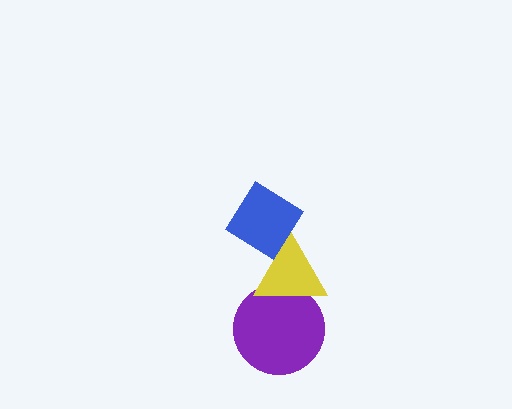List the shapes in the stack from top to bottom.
From top to bottom: the blue diamond, the yellow triangle, the purple circle.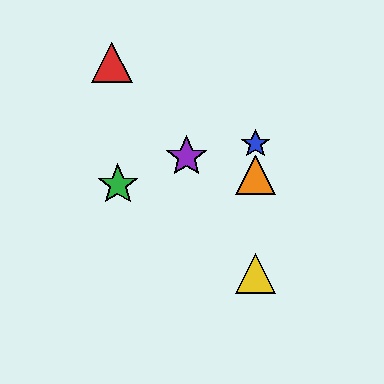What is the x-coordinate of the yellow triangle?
The yellow triangle is at x≈255.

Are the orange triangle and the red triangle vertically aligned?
No, the orange triangle is at x≈255 and the red triangle is at x≈112.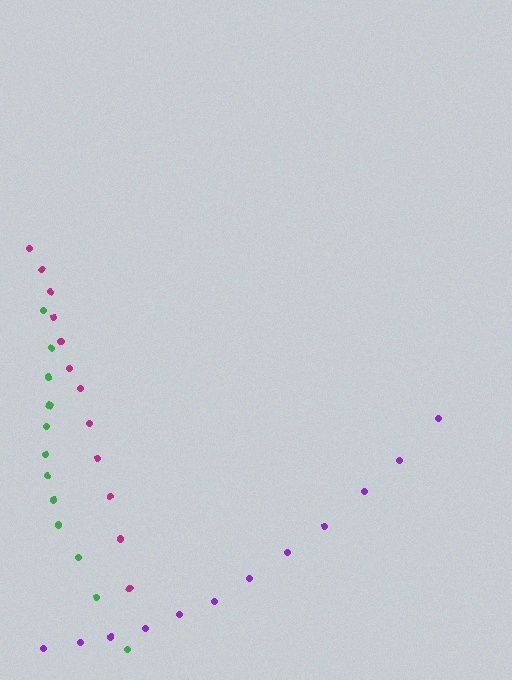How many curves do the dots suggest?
There are 3 distinct paths.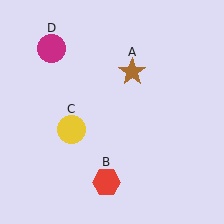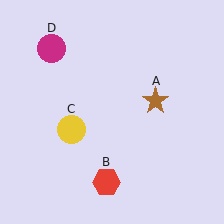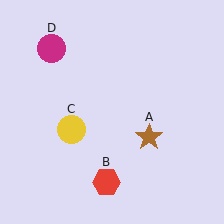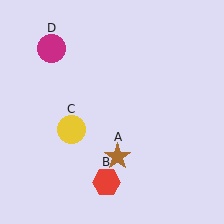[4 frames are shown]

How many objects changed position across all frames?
1 object changed position: brown star (object A).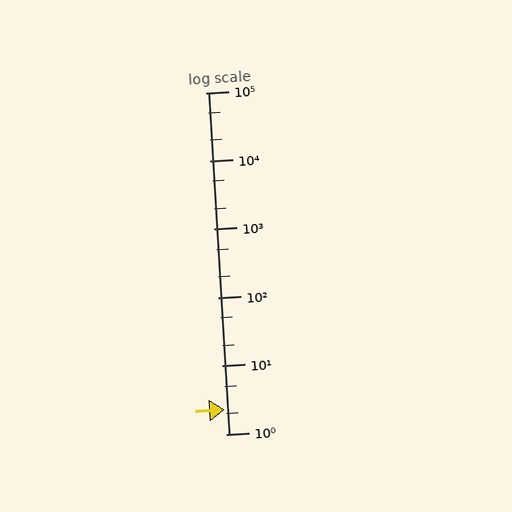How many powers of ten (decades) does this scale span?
The scale spans 5 decades, from 1 to 100000.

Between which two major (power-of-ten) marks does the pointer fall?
The pointer is between 1 and 10.